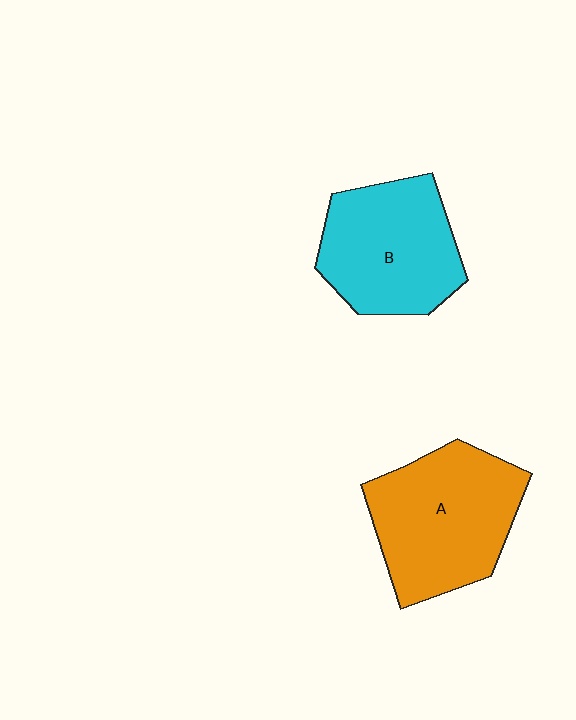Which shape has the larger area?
Shape A (orange).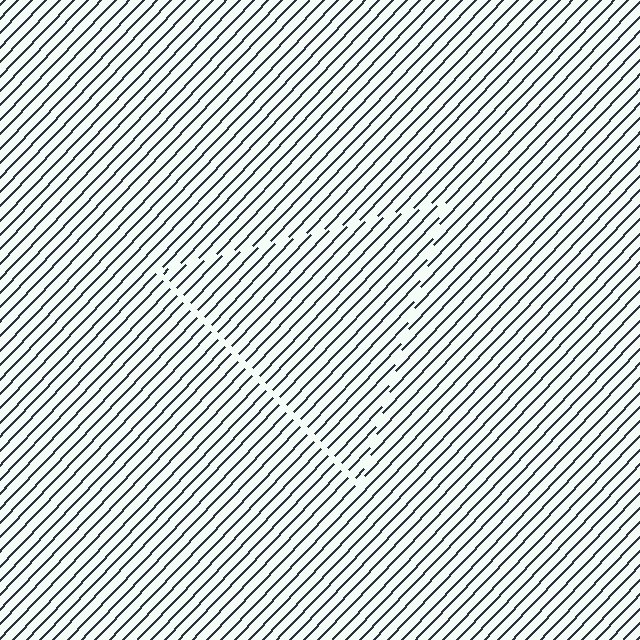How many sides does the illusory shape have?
3 sides — the line-ends trace a triangle.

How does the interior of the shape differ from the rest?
The interior of the shape contains the same grating, shifted by half a period — the contour is defined by the phase discontinuity where line-ends from the inner and outer gratings abut.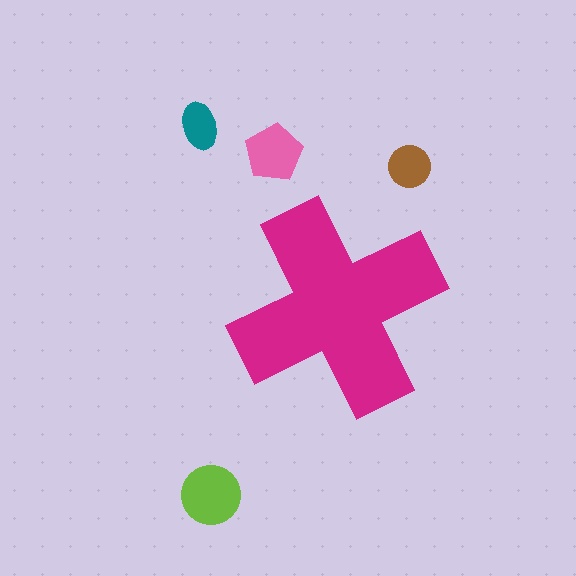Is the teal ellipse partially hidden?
No, the teal ellipse is fully visible.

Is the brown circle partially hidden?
No, the brown circle is fully visible.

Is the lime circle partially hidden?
No, the lime circle is fully visible.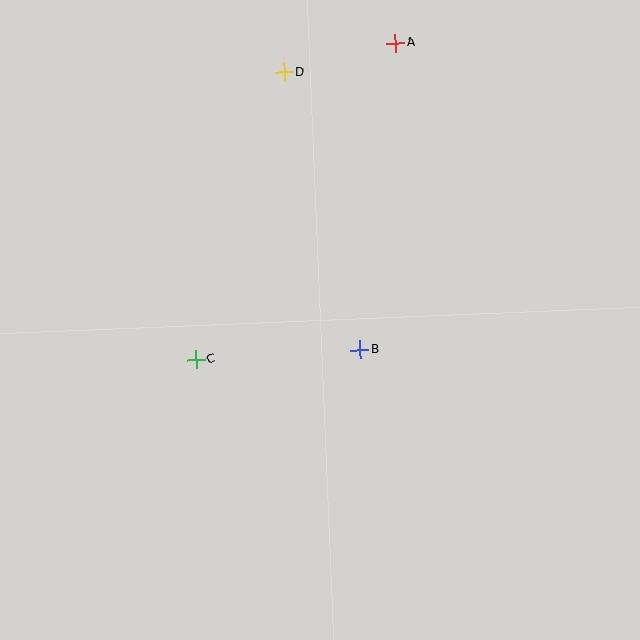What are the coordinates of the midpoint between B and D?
The midpoint between B and D is at (322, 211).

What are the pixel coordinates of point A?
Point A is at (395, 43).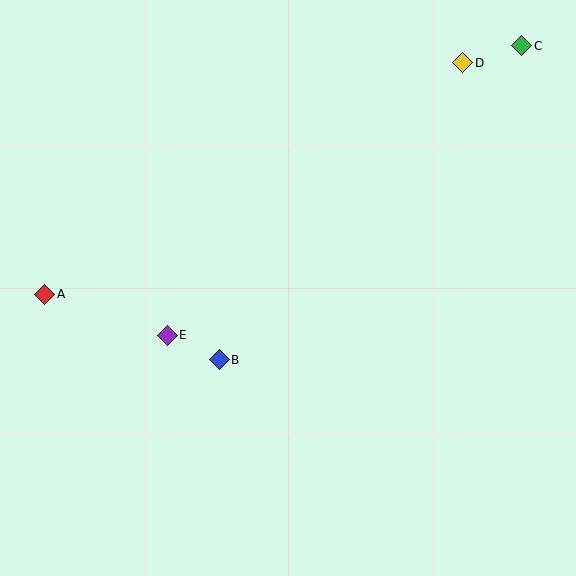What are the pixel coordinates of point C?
Point C is at (522, 46).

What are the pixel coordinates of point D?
Point D is at (463, 63).